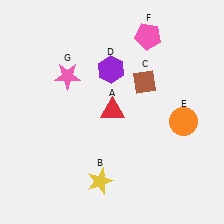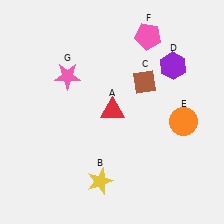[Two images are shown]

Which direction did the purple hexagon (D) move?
The purple hexagon (D) moved right.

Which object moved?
The purple hexagon (D) moved right.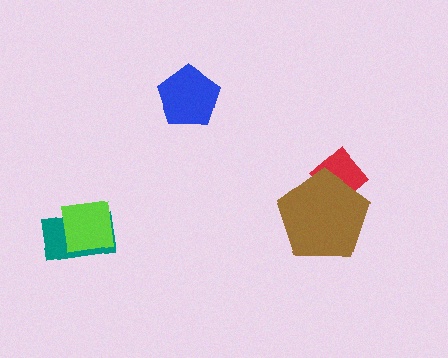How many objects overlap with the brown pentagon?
1 object overlaps with the brown pentagon.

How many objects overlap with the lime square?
1 object overlaps with the lime square.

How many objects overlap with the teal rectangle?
1 object overlaps with the teal rectangle.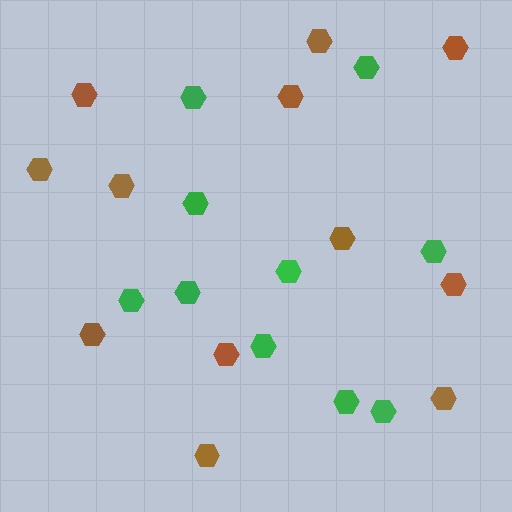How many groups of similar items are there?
There are 2 groups: one group of brown hexagons (12) and one group of green hexagons (10).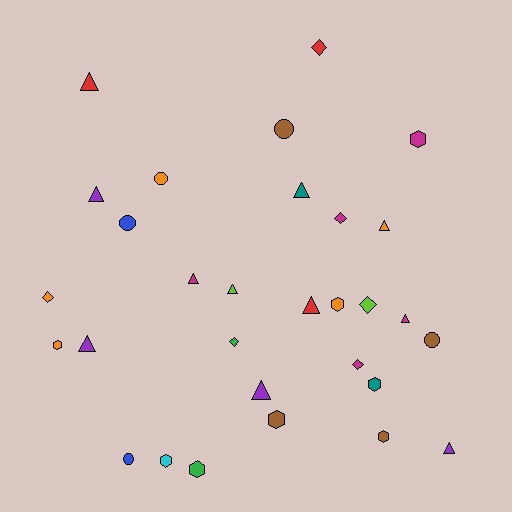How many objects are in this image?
There are 30 objects.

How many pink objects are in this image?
There are no pink objects.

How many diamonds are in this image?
There are 6 diamonds.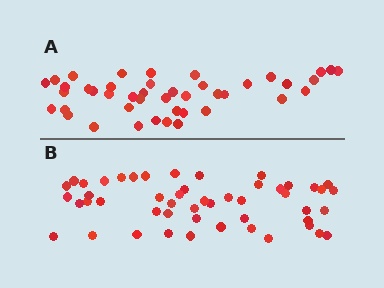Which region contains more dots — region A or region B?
Region B (the bottom region) has more dots.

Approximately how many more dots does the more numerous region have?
Region B has roughly 8 or so more dots than region A.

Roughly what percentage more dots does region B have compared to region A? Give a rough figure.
About 15% more.